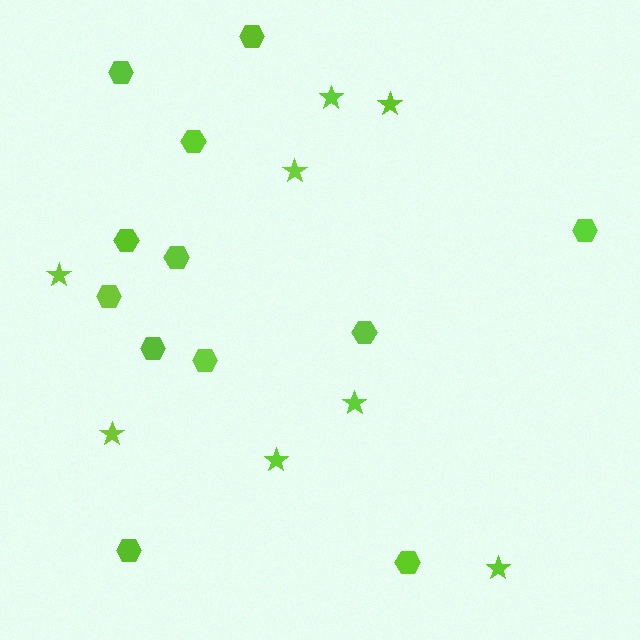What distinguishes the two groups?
There are 2 groups: one group of hexagons (12) and one group of stars (8).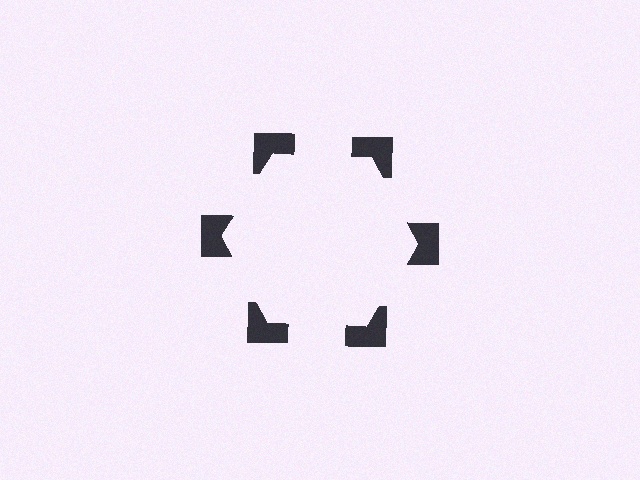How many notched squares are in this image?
There are 6 — one at each vertex of the illusory hexagon.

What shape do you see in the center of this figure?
An illusory hexagon — its edges are inferred from the aligned wedge cuts in the notched squares, not physically drawn.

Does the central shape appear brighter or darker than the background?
It typically appears slightly brighter than the background, even though no actual brightness change is drawn.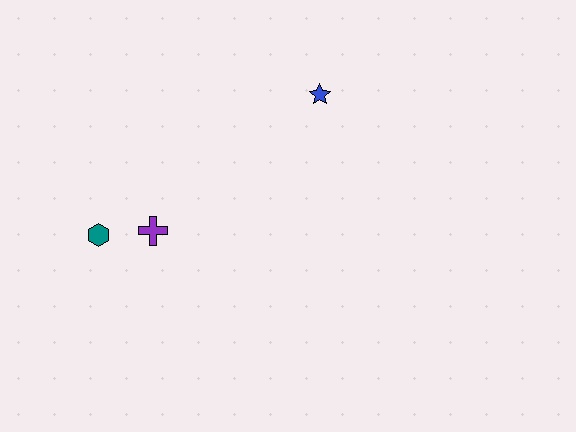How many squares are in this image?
There are no squares.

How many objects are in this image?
There are 3 objects.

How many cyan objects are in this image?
There are no cyan objects.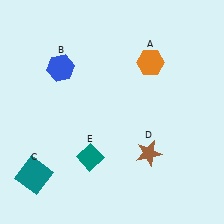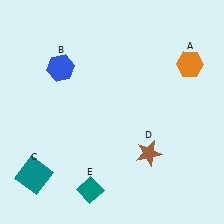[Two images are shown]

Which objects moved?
The objects that moved are: the orange hexagon (A), the teal diamond (E).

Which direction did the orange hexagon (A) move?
The orange hexagon (A) moved right.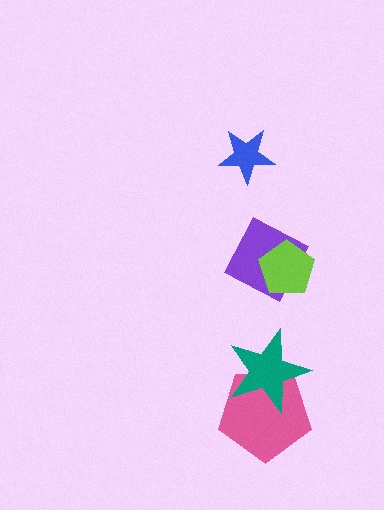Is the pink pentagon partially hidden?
Yes, it is partially covered by another shape.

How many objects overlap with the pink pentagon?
1 object overlaps with the pink pentagon.